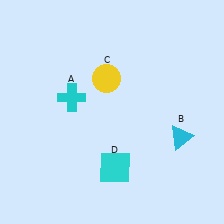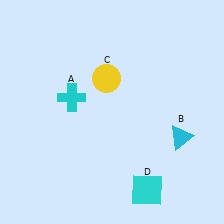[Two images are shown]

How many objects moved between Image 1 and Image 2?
1 object moved between the two images.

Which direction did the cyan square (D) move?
The cyan square (D) moved right.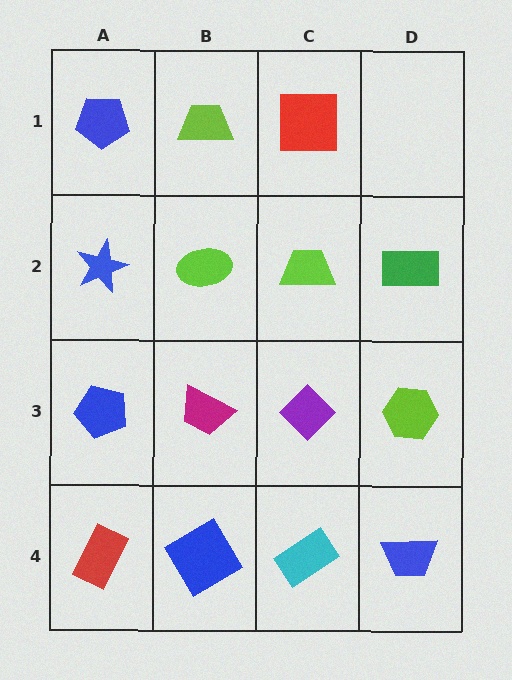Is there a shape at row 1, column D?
No, that cell is empty.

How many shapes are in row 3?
4 shapes.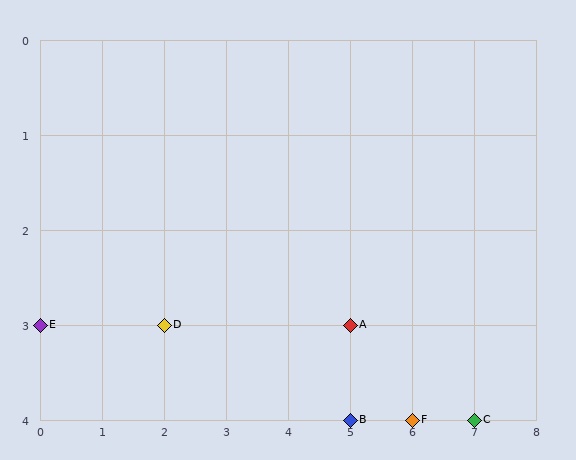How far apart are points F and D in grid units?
Points F and D are 4 columns and 1 row apart (about 4.1 grid units diagonally).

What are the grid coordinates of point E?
Point E is at grid coordinates (0, 3).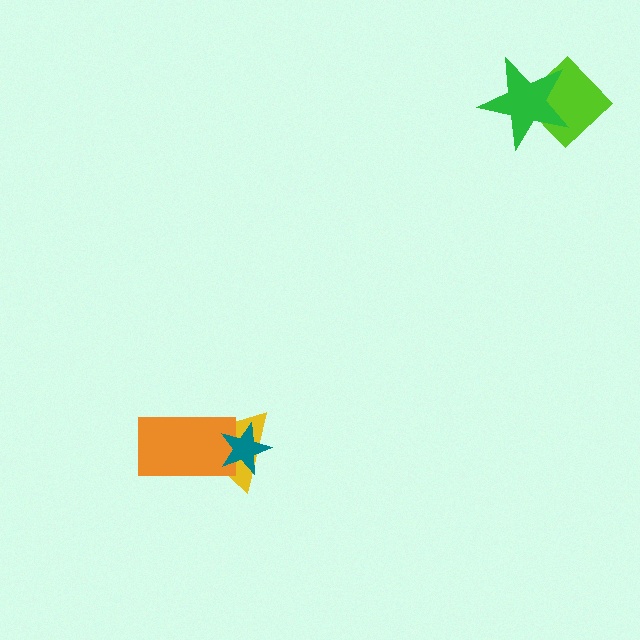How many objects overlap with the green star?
1 object overlaps with the green star.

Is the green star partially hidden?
No, no other shape covers it.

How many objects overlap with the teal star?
2 objects overlap with the teal star.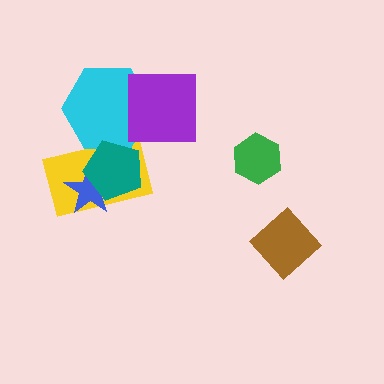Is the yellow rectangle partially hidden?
Yes, it is partially covered by another shape.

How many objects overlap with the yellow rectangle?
3 objects overlap with the yellow rectangle.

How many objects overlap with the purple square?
1 object overlaps with the purple square.